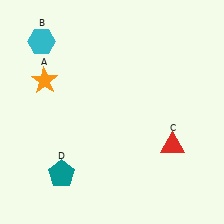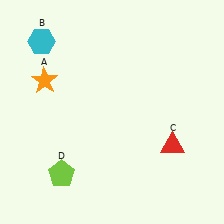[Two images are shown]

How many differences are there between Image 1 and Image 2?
There is 1 difference between the two images.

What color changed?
The pentagon (D) changed from teal in Image 1 to lime in Image 2.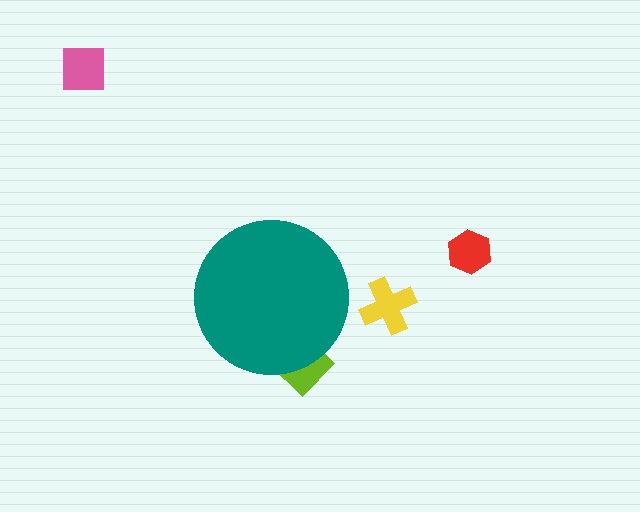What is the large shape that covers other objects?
A teal circle.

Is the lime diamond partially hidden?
Yes, the lime diamond is partially hidden behind the teal circle.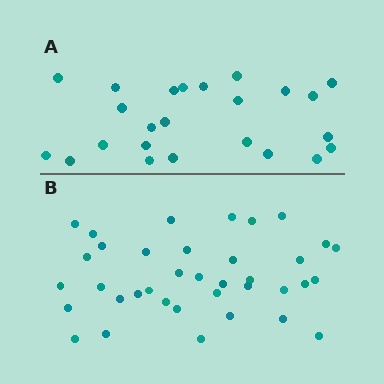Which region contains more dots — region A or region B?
Region B (the bottom region) has more dots.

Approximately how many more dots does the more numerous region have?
Region B has approximately 15 more dots than region A.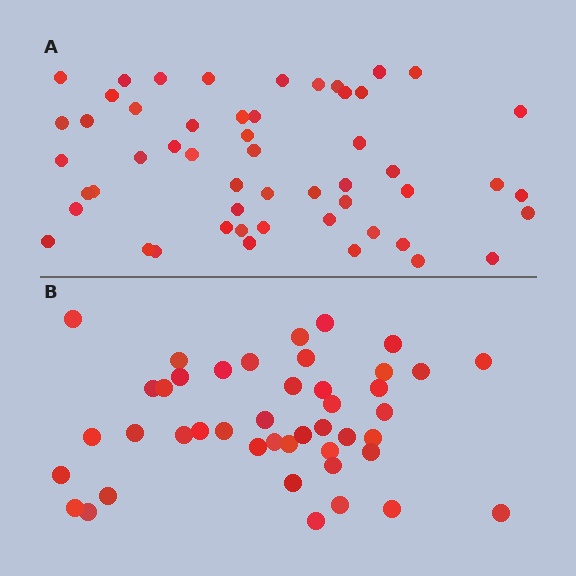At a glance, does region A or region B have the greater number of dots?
Region A (the top region) has more dots.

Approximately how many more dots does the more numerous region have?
Region A has roughly 8 or so more dots than region B.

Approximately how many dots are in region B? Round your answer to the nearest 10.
About 40 dots. (The exact count is 44, which rounds to 40.)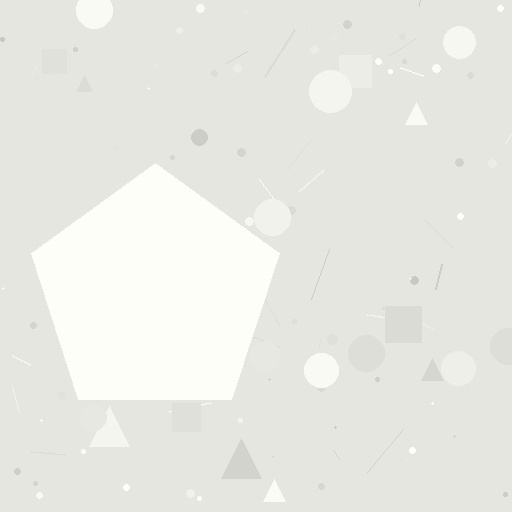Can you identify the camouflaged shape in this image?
The camouflaged shape is a pentagon.